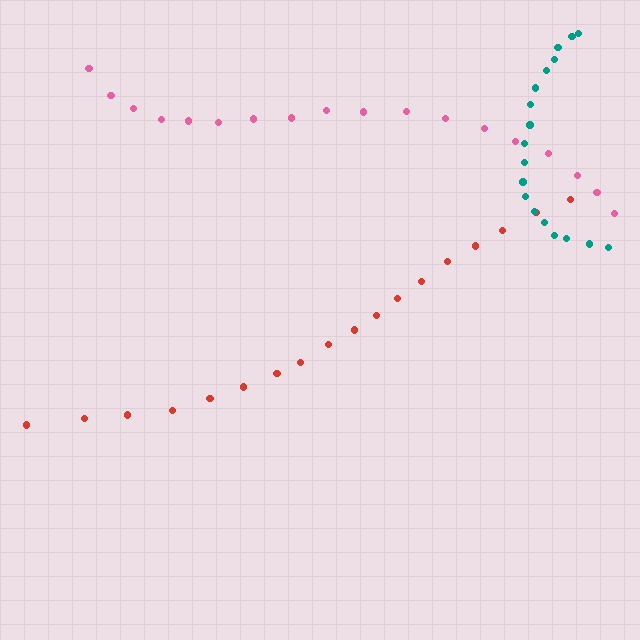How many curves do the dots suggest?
There are 3 distinct paths.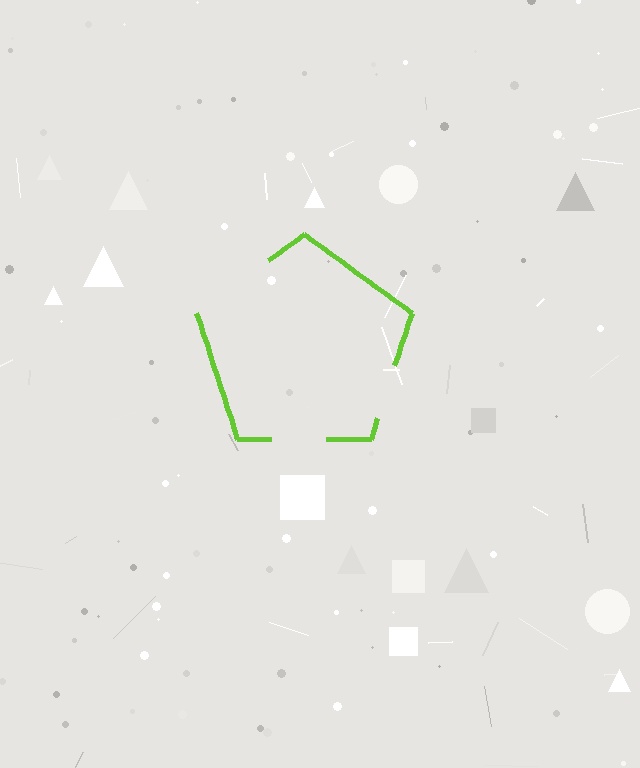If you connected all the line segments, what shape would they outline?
They would outline a pentagon.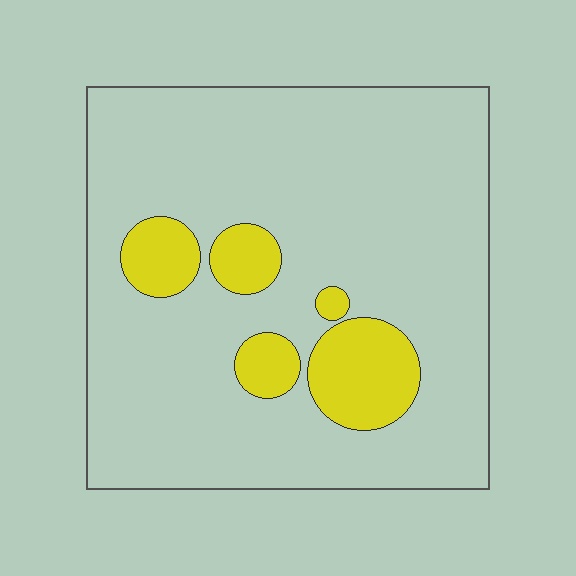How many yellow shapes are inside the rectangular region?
5.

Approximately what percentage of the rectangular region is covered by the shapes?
Approximately 15%.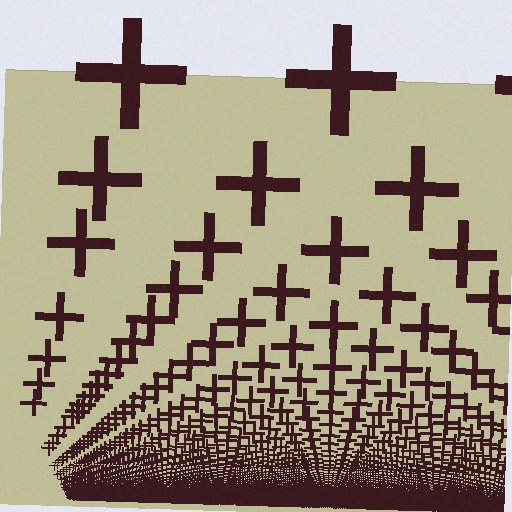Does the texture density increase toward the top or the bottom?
Density increases toward the bottom.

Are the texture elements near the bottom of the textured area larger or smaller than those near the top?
Smaller. The gradient is inverted — elements near the bottom are smaller and denser.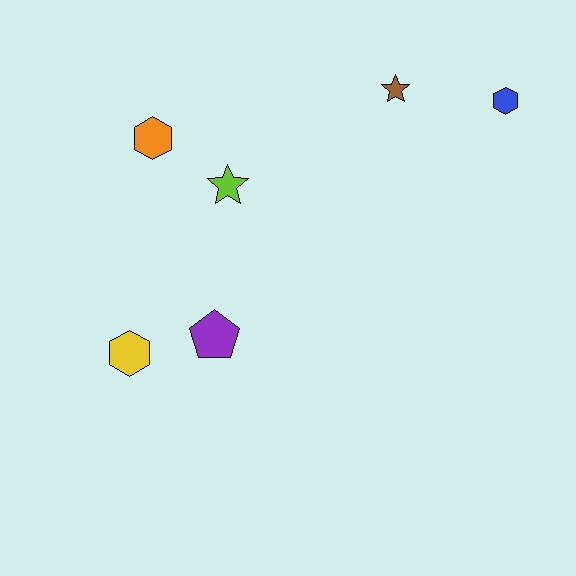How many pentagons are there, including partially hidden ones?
There is 1 pentagon.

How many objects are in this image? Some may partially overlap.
There are 6 objects.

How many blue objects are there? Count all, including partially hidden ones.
There is 1 blue object.